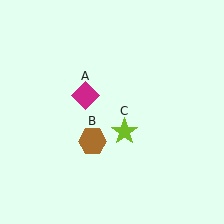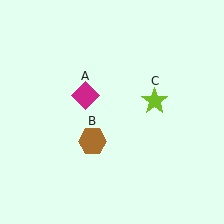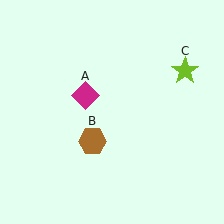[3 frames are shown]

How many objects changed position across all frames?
1 object changed position: lime star (object C).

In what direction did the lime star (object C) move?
The lime star (object C) moved up and to the right.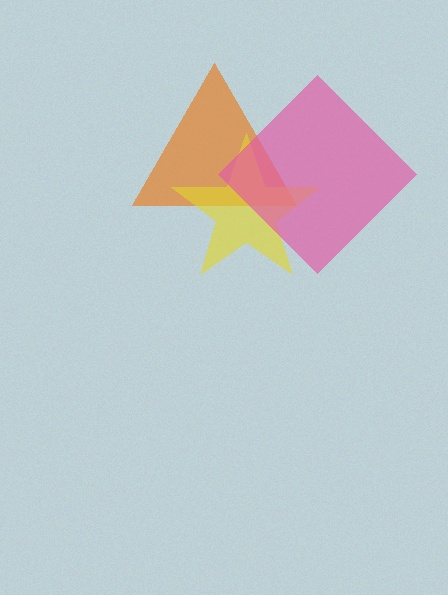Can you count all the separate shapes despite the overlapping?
Yes, there are 3 separate shapes.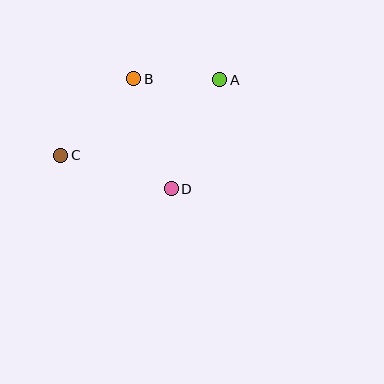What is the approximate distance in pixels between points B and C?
The distance between B and C is approximately 106 pixels.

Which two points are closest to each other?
Points A and B are closest to each other.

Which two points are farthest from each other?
Points A and C are farthest from each other.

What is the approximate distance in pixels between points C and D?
The distance between C and D is approximately 116 pixels.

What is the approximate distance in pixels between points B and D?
The distance between B and D is approximately 117 pixels.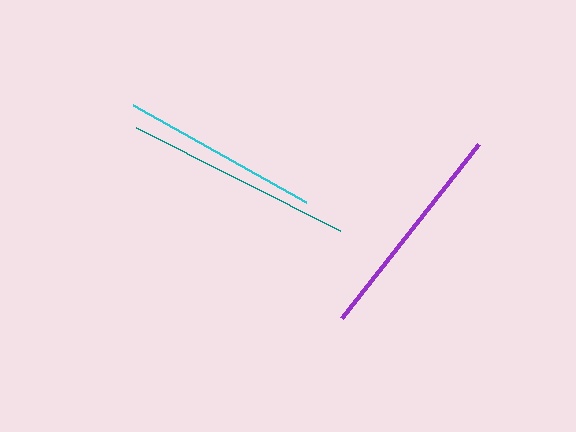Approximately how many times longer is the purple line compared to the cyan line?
The purple line is approximately 1.1 times the length of the cyan line.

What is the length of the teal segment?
The teal segment is approximately 229 pixels long.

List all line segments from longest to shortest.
From longest to shortest: teal, purple, cyan.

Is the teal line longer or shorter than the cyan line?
The teal line is longer than the cyan line.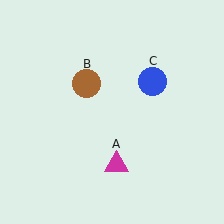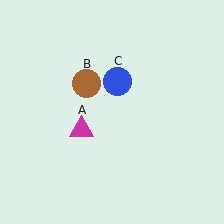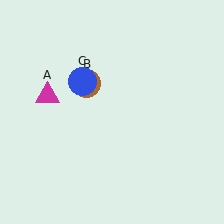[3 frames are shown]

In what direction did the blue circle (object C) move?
The blue circle (object C) moved left.